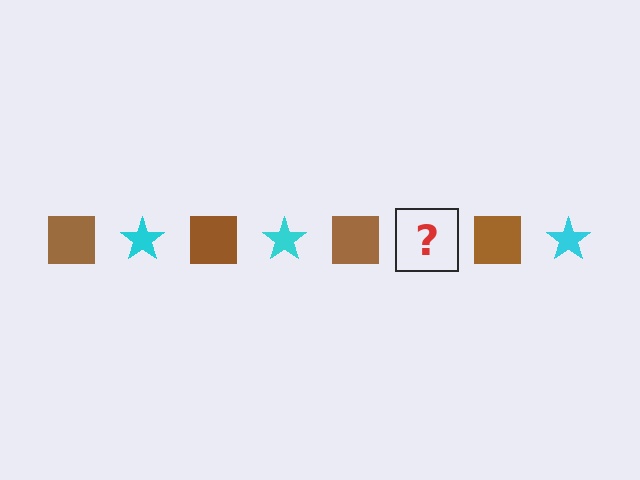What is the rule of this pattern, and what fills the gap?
The rule is that the pattern alternates between brown square and cyan star. The gap should be filled with a cyan star.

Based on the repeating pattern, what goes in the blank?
The blank should be a cyan star.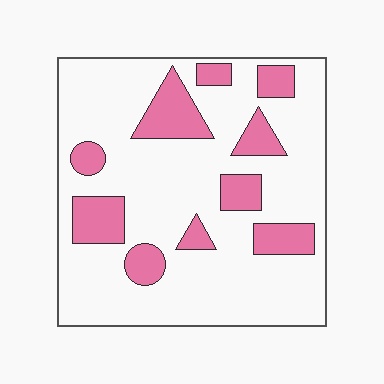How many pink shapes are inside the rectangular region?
10.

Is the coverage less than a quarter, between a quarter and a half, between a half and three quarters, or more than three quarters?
Less than a quarter.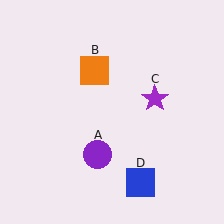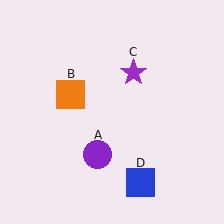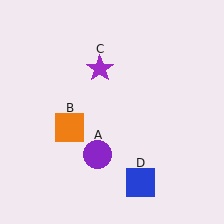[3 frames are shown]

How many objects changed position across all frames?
2 objects changed position: orange square (object B), purple star (object C).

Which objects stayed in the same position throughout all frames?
Purple circle (object A) and blue square (object D) remained stationary.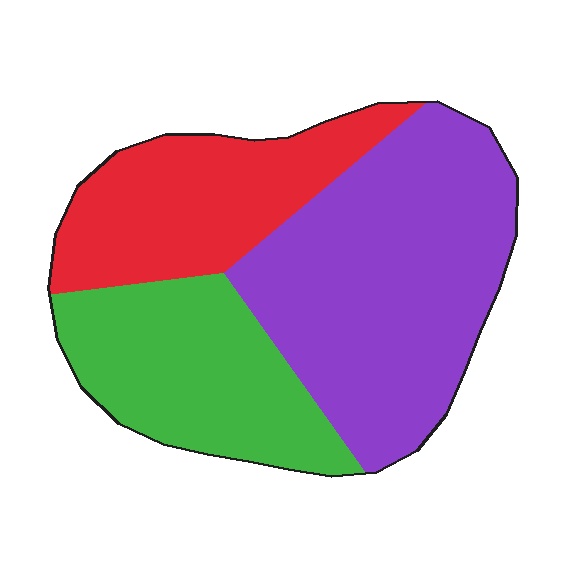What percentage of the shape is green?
Green takes up about one quarter (1/4) of the shape.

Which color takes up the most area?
Purple, at roughly 45%.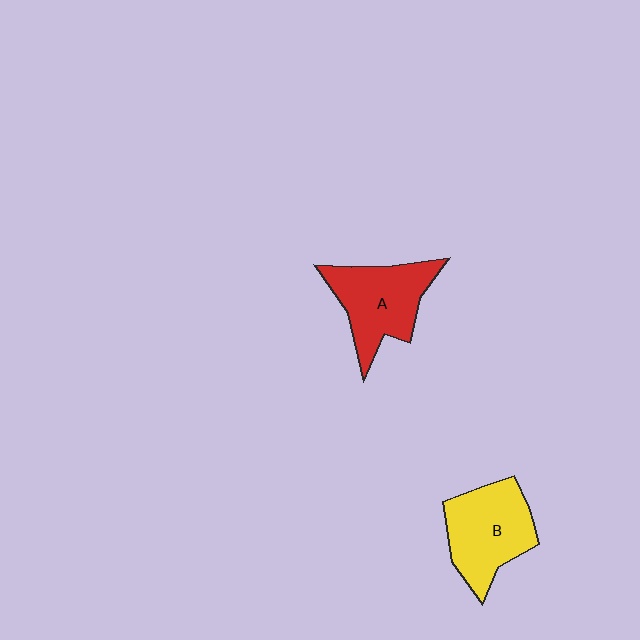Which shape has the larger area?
Shape B (yellow).